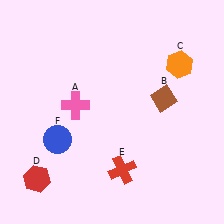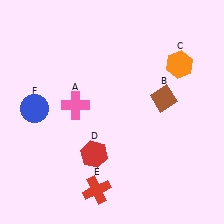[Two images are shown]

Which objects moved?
The objects that moved are: the red hexagon (D), the red cross (E), the blue circle (F).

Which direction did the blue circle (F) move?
The blue circle (F) moved up.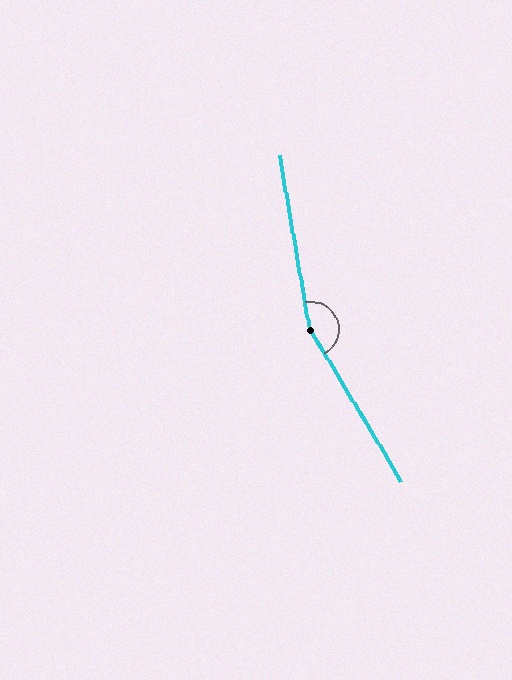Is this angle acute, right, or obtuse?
It is obtuse.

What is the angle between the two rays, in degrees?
Approximately 159 degrees.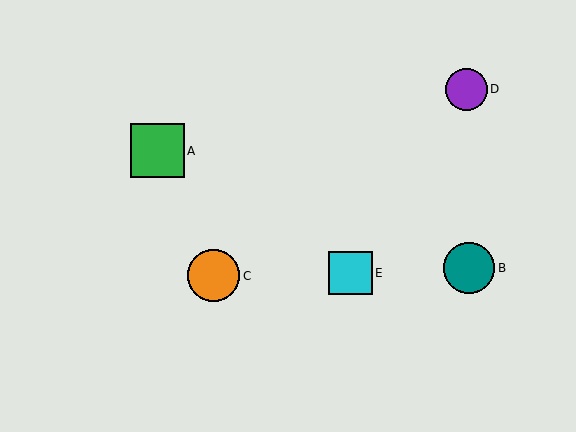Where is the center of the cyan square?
The center of the cyan square is at (350, 273).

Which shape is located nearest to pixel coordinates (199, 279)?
The orange circle (labeled C) at (214, 276) is nearest to that location.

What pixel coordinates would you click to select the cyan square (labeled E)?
Click at (350, 273) to select the cyan square E.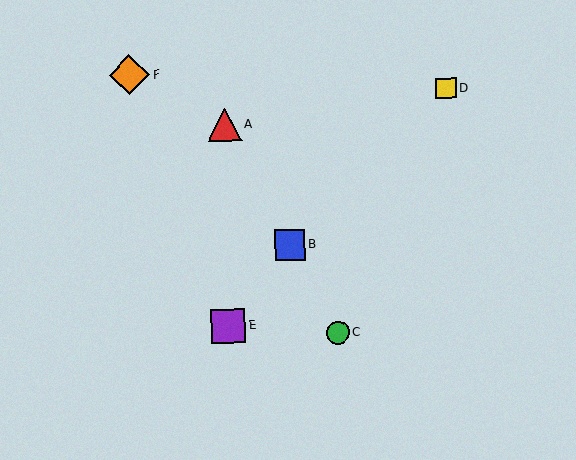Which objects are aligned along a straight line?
Objects A, B, C are aligned along a straight line.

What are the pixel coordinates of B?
Object B is at (290, 245).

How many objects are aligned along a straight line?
3 objects (A, B, C) are aligned along a straight line.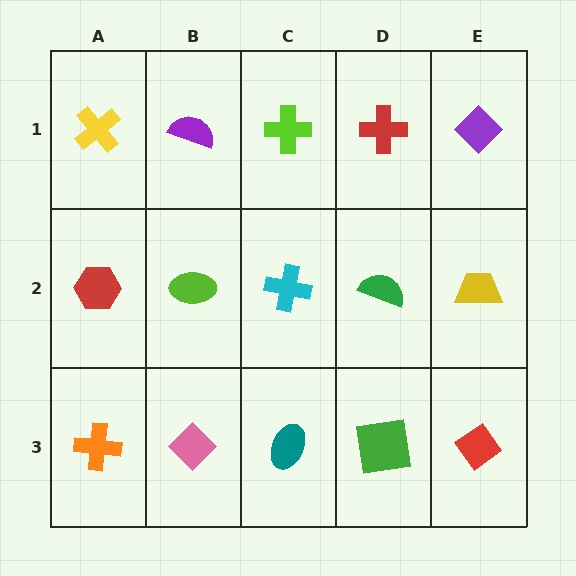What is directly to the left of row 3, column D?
A teal ellipse.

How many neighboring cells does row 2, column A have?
3.